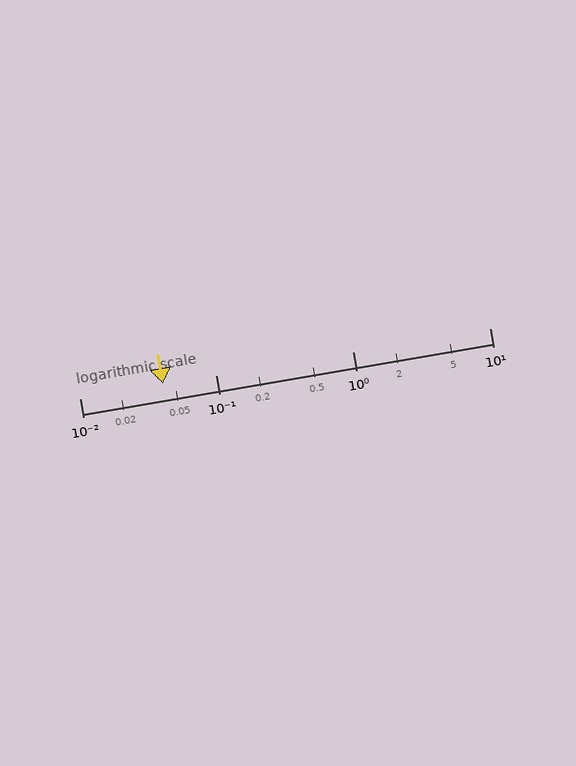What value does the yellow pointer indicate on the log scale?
The pointer indicates approximately 0.041.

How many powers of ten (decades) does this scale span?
The scale spans 3 decades, from 0.01 to 10.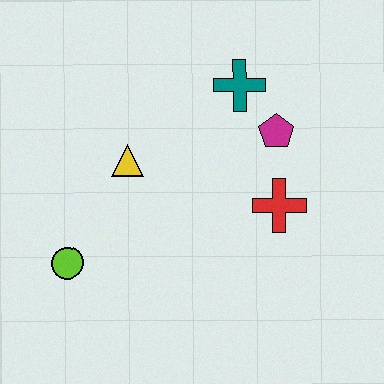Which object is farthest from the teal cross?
The lime circle is farthest from the teal cross.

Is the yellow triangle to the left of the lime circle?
No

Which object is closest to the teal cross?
The magenta pentagon is closest to the teal cross.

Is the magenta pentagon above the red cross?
Yes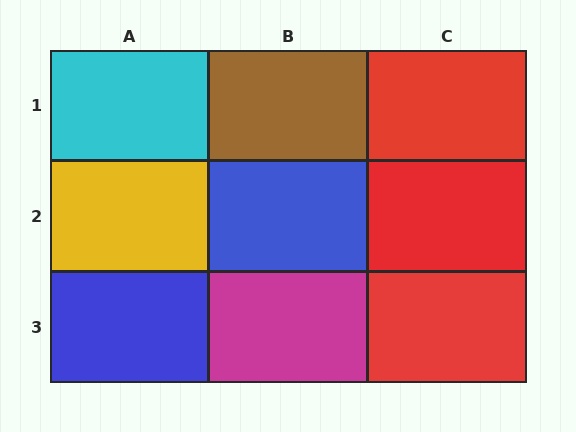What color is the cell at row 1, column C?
Red.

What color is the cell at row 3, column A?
Blue.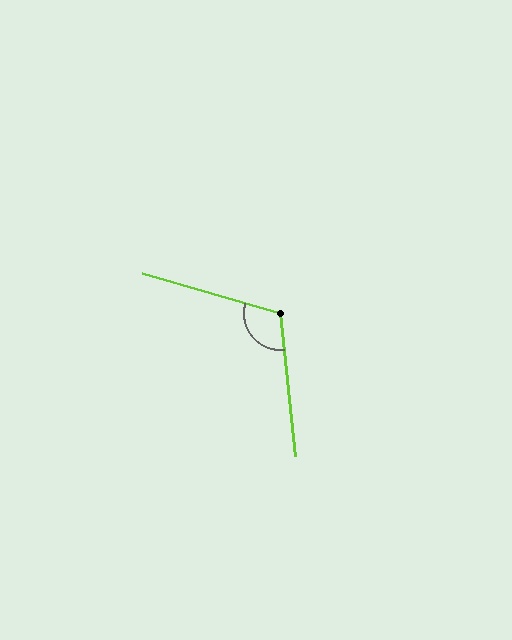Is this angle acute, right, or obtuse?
It is obtuse.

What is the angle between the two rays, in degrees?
Approximately 112 degrees.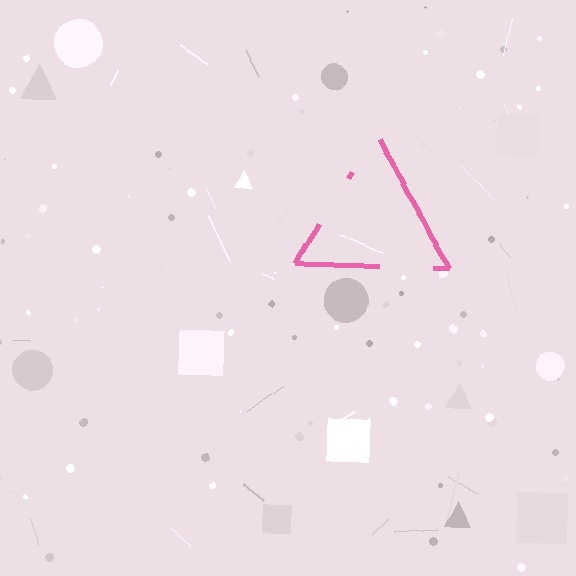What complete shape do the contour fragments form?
The contour fragments form a triangle.